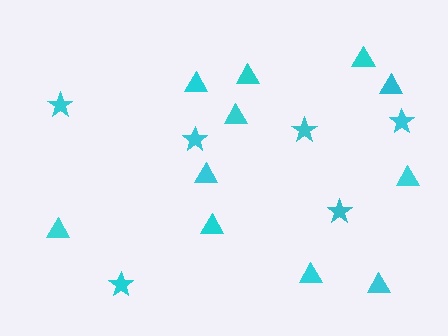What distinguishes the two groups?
There are 2 groups: one group of triangles (11) and one group of stars (6).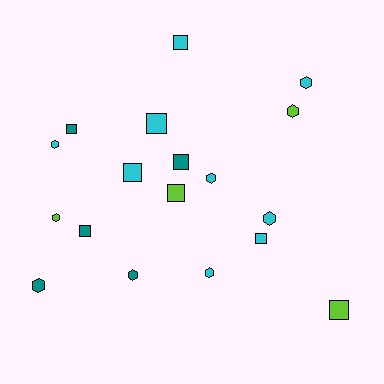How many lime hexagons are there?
There are 2 lime hexagons.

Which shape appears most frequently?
Square, with 9 objects.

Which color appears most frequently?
Cyan, with 9 objects.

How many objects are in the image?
There are 18 objects.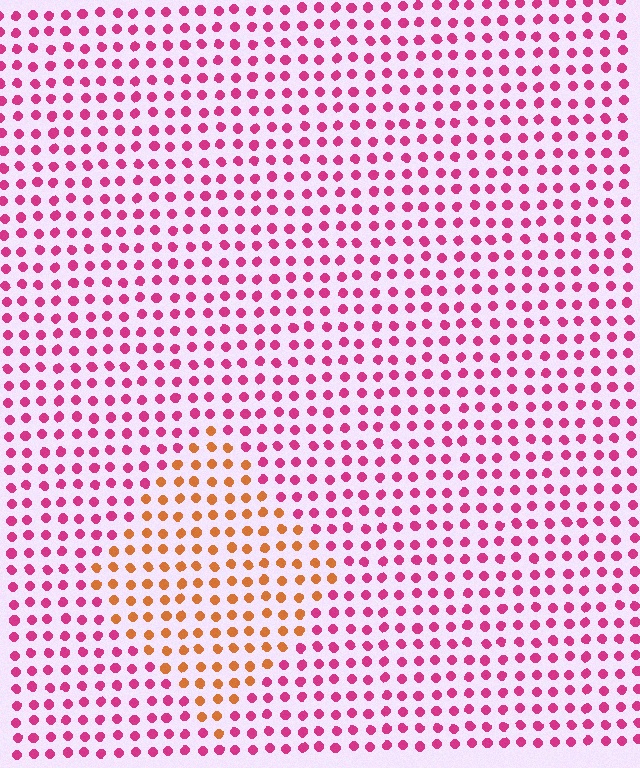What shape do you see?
I see a diamond.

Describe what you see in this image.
The image is filled with small magenta elements in a uniform arrangement. A diamond-shaped region is visible where the elements are tinted to a slightly different hue, forming a subtle color boundary.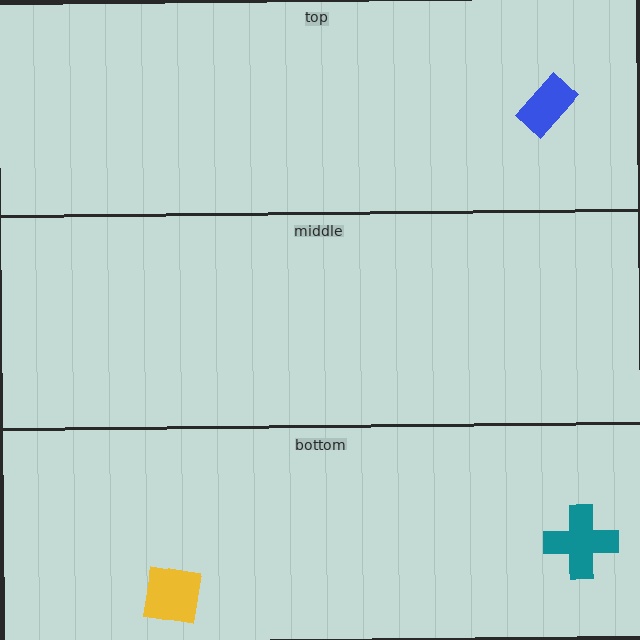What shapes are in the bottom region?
The teal cross, the yellow square.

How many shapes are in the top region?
1.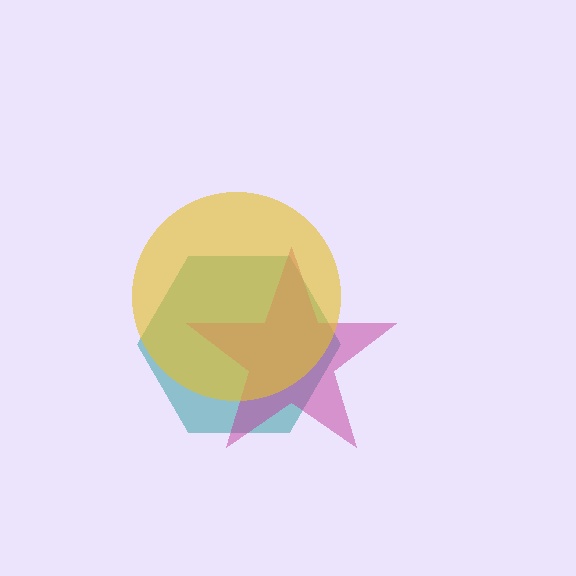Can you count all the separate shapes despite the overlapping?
Yes, there are 3 separate shapes.